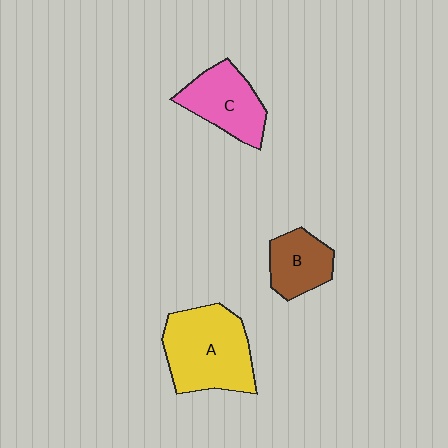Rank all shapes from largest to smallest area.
From largest to smallest: A (yellow), C (pink), B (brown).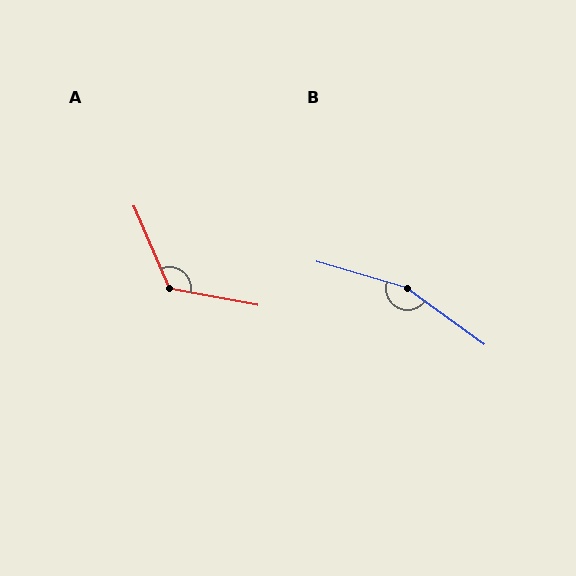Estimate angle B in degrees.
Approximately 161 degrees.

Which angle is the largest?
B, at approximately 161 degrees.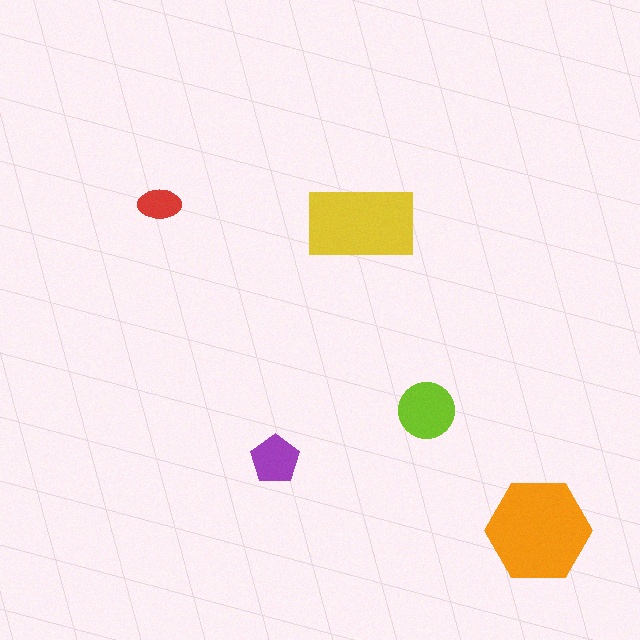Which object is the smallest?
The red ellipse.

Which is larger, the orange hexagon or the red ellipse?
The orange hexagon.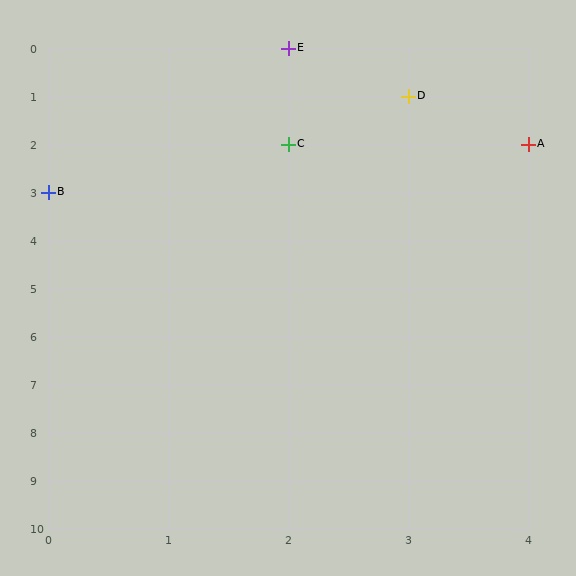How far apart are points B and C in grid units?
Points B and C are 2 columns and 1 row apart (about 2.2 grid units diagonally).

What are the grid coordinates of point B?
Point B is at grid coordinates (0, 3).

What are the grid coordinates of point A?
Point A is at grid coordinates (4, 2).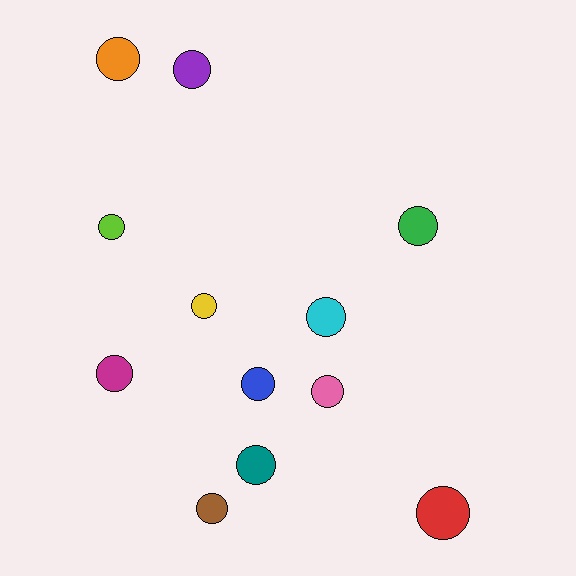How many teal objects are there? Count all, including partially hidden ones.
There is 1 teal object.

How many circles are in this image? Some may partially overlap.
There are 12 circles.